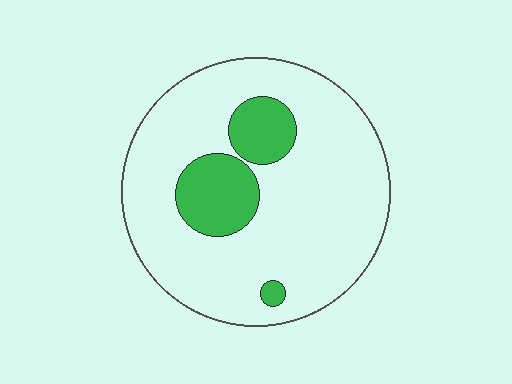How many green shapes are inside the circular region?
3.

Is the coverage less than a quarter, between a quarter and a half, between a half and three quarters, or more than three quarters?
Less than a quarter.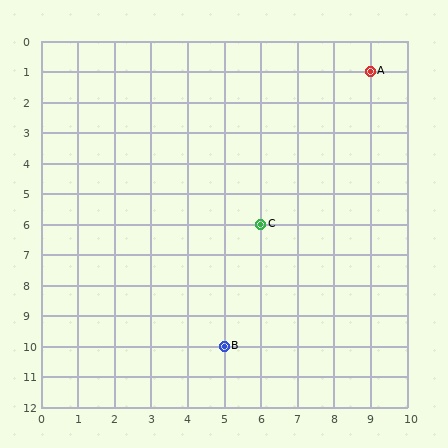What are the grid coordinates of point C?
Point C is at grid coordinates (6, 6).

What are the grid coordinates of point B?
Point B is at grid coordinates (5, 10).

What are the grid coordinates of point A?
Point A is at grid coordinates (9, 1).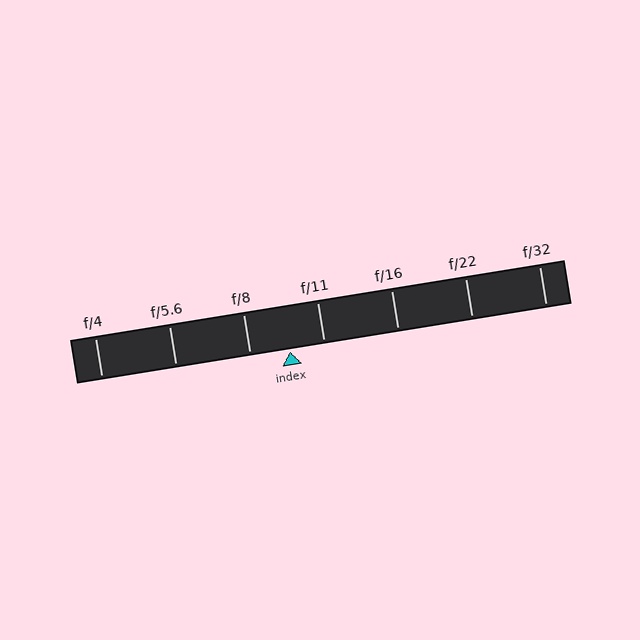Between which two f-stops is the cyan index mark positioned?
The index mark is between f/8 and f/11.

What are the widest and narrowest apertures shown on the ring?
The widest aperture shown is f/4 and the narrowest is f/32.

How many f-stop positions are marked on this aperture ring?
There are 7 f-stop positions marked.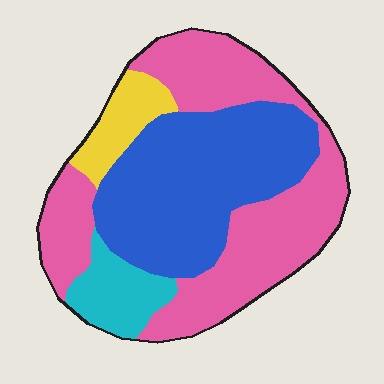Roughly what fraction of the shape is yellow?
Yellow takes up about one tenth (1/10) of the shape.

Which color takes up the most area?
Pink, at roughly 45%.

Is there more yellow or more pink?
Pink.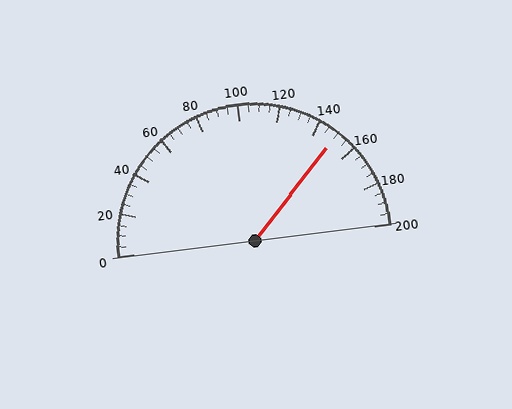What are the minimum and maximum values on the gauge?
The gauge ranges from 0 to 200.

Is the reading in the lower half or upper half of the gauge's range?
The reading is in the upper half of the range (0 to 200).